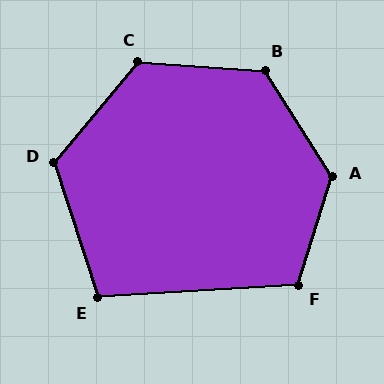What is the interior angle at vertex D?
Approximately 122 degrees (obtuse).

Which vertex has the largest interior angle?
A, at approximately 130 degrees.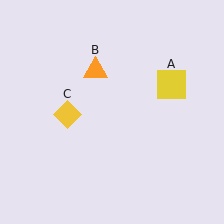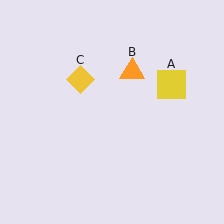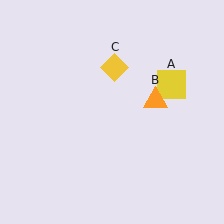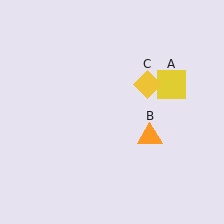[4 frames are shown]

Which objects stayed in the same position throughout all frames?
Yellow square (object A) remained stationary.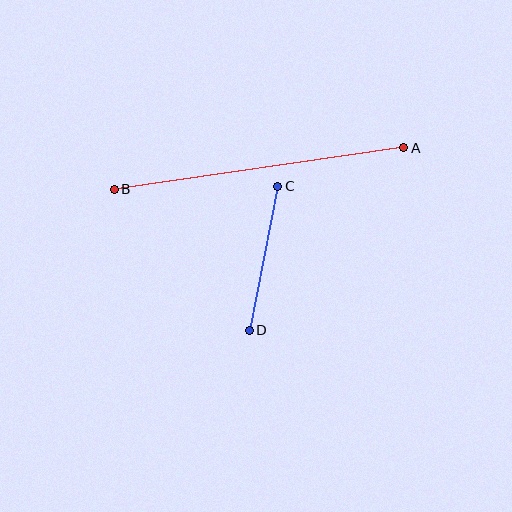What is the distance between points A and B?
The distance is approximately 292 pixels.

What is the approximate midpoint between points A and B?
The midpoint is at approximately (259, 169) pixels.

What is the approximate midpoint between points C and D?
The midpoint is at approximately (264, 258) pixels.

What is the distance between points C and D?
The distance is approximately 147 pixels.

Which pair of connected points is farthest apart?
Points A and B are farthest apart.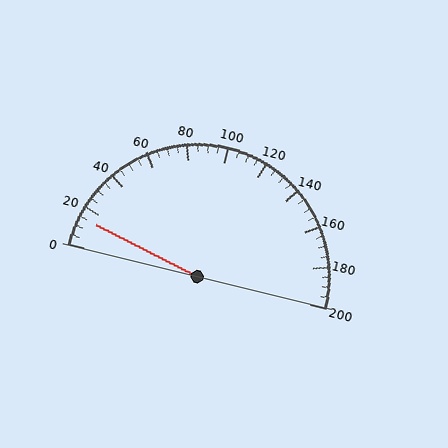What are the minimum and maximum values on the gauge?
The gauge ranges from 0 to 200.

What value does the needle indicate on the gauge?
The needle indicates approximately 15.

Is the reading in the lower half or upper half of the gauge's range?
The reading is in the lower half of the range (0 to 200).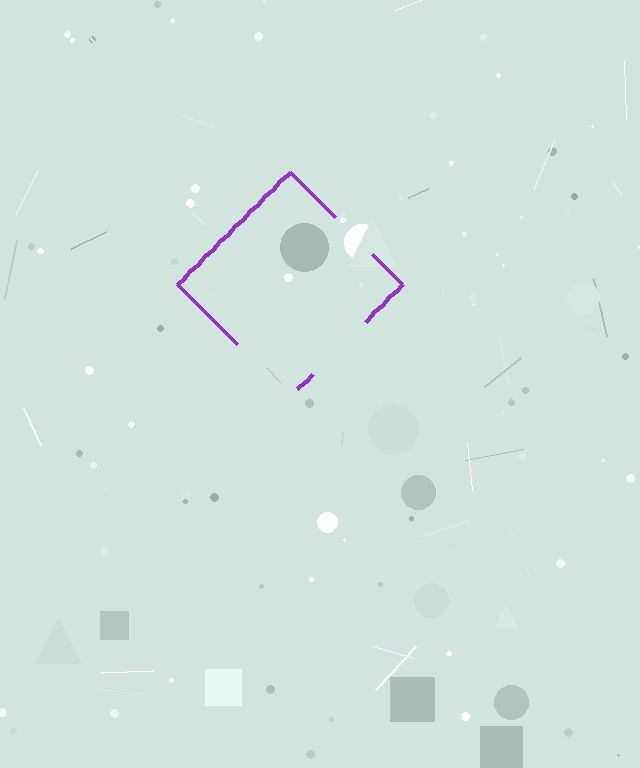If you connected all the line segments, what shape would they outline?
They would outline a diamond.